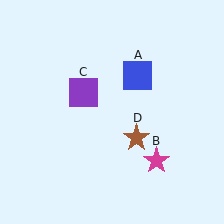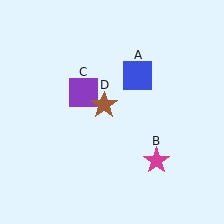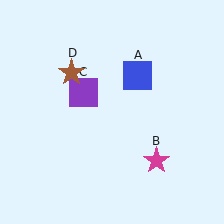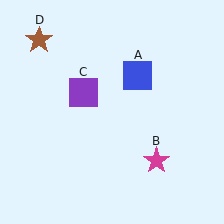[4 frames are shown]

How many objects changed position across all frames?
1 object changed position: brown star (object D).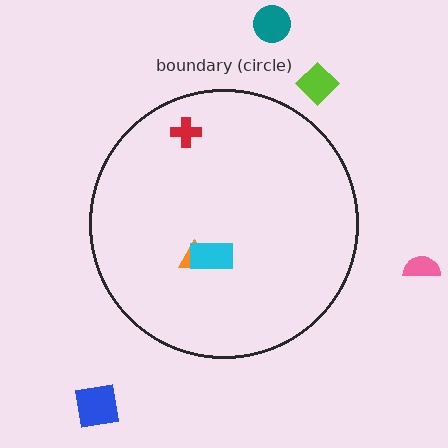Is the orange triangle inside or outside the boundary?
Inside.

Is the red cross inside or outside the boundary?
Inside.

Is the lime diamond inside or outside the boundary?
Outside.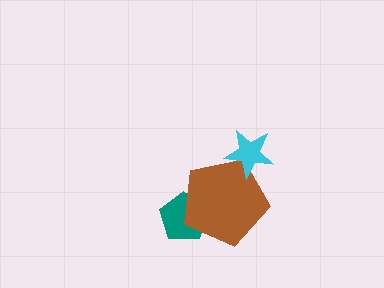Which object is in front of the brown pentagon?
The cyan star is in front of the brown pentagon.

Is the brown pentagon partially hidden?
Yes, it is partially covered by another shape.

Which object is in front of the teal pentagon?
The brown pentagon is in front of the teal pentagon.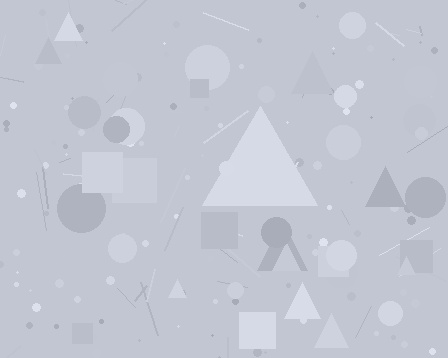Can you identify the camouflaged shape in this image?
The camouflaged shape is a triangle.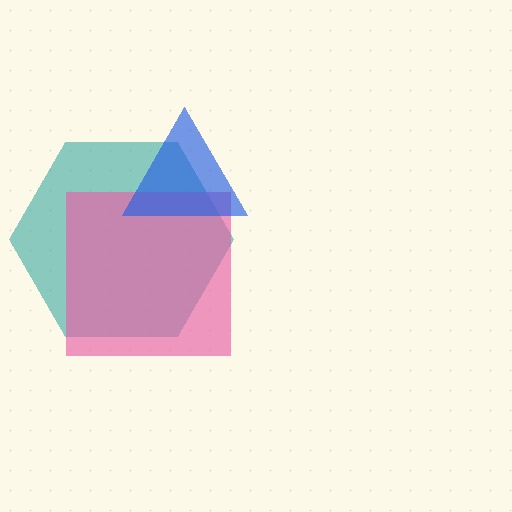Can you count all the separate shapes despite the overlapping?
Yes, there are 3 separate shapes.